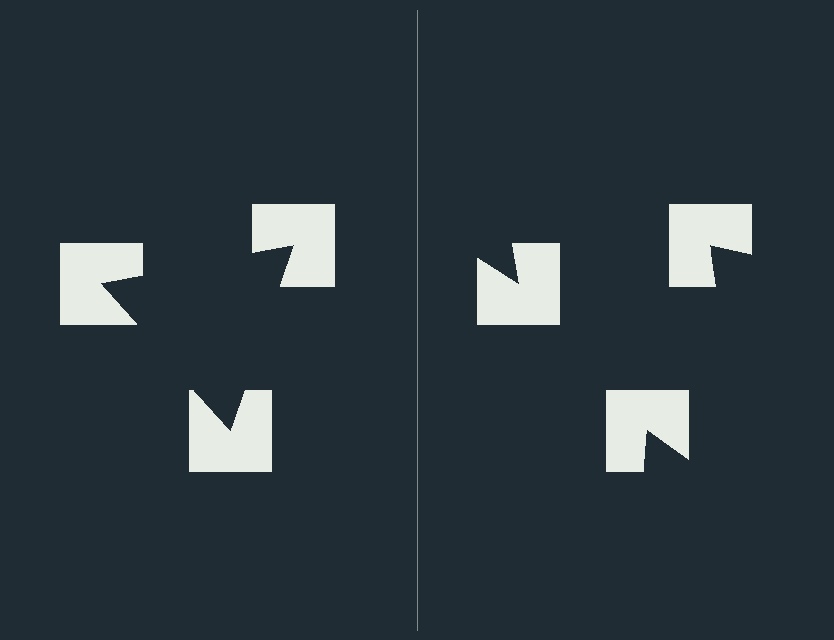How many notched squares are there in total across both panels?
6 — 3 on each side.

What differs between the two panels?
The notched squares are positioned identically on both sides; only the wedge orientations differ. On the left they align to a triangle; on the right they are misaligned.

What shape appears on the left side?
An illusory triangle.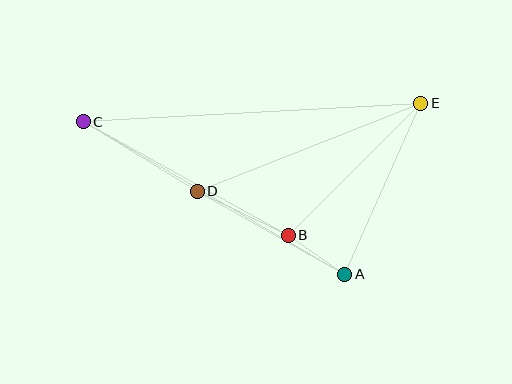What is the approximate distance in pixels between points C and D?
The distance between C and D is approximately 134 pixels.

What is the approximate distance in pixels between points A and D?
The distance between A and D is approximately 169 pixels.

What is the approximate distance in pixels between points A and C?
The distance between A and C is approximately 303 pixels.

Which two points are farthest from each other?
Points C and E are farthest from each other.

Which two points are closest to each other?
Points A and B are closest to each other.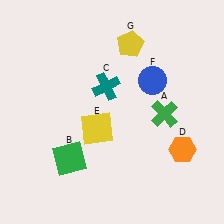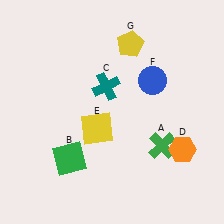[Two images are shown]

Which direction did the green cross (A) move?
The green cross (A) moved down.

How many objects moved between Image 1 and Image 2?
1 object moved between the two images.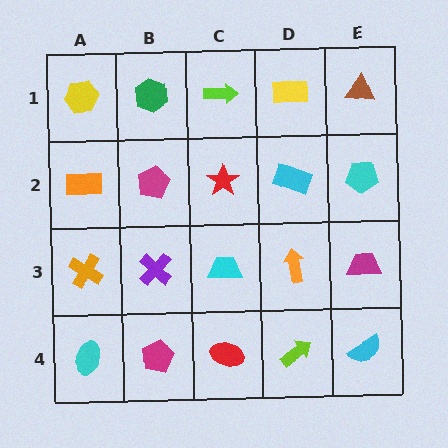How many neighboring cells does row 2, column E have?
3.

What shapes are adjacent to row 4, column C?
A cyan trapezoid (row 3, column C), a magenta pentagon (row 4, column B), a lime arrow (row 4, column D).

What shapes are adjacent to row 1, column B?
A magenta pentagon (row 2, column B), a yellow hexagon (row 1, column A), a lime arrow (row 1, column C).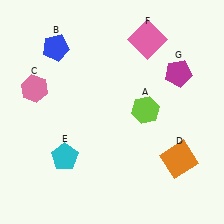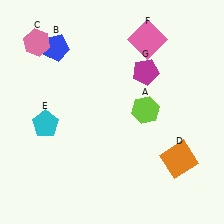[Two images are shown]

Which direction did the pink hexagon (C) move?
The pink hexagon (C) moved up.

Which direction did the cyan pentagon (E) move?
The cyan pentagon (E) moved up.